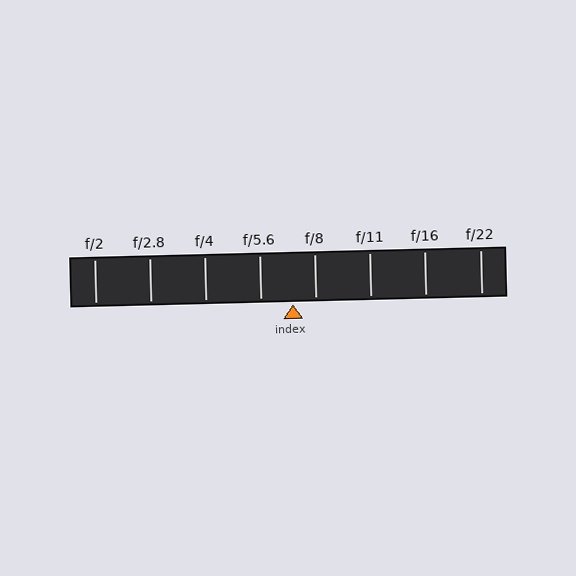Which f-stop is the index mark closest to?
The index mark is closest to f/8.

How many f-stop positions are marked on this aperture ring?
There are 8 f-stop positions marked.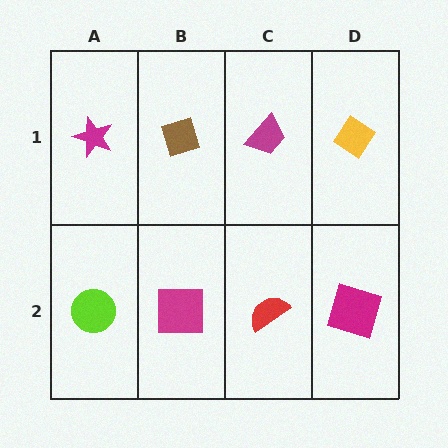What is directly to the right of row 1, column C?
A yellow diamond.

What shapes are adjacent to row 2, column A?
A magenta star (row 1, column A), a magenta square (row 2, column B).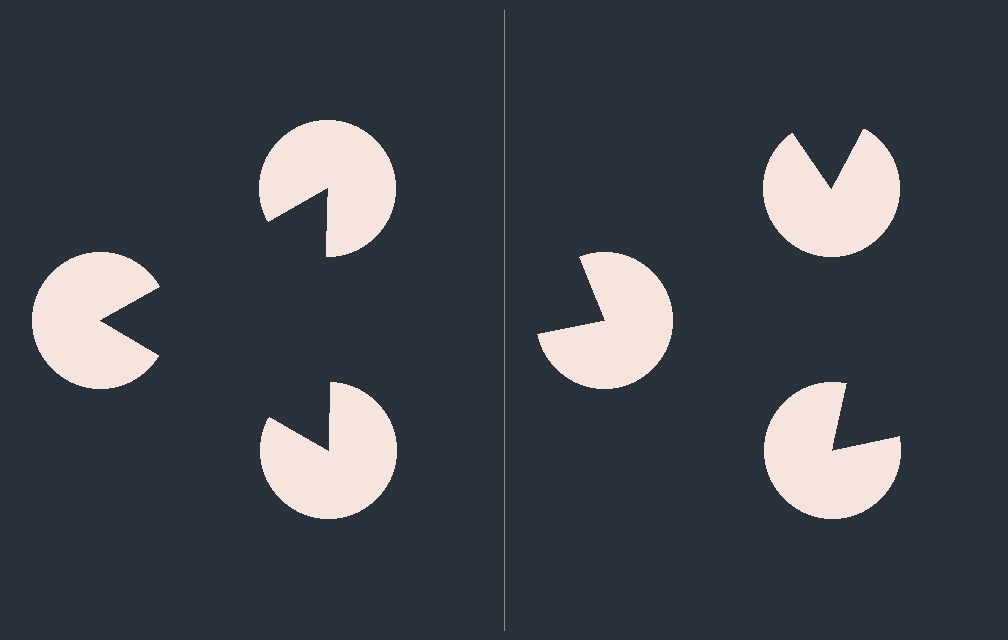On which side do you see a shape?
An illusory triangle appears on the left side. On the right side the wedge cuts are rotated, so no coherent shape forms.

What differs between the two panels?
The pac-man discs are positioned identically on both sides; only the wedge orientations differ. On the left they align to a triangle; on the right they are misaligned.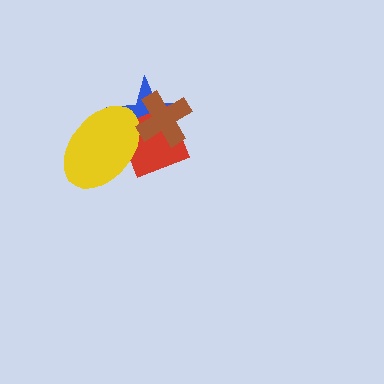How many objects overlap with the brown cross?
2 objects overlap with the brown cross.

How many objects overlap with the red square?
3 objects overlap with the red square.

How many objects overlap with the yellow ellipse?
2 objects overlap with the yellow ellipse.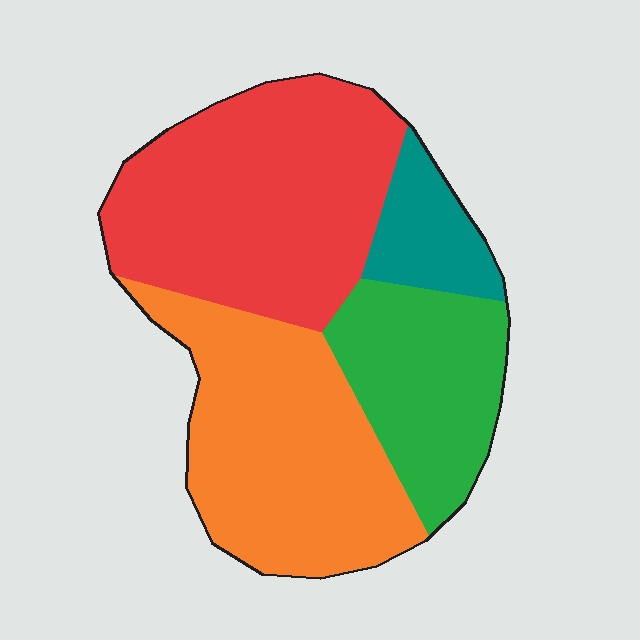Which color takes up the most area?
Red, at roughly 35%.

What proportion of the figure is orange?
Orange takes up between a sixth and a third of the figure.